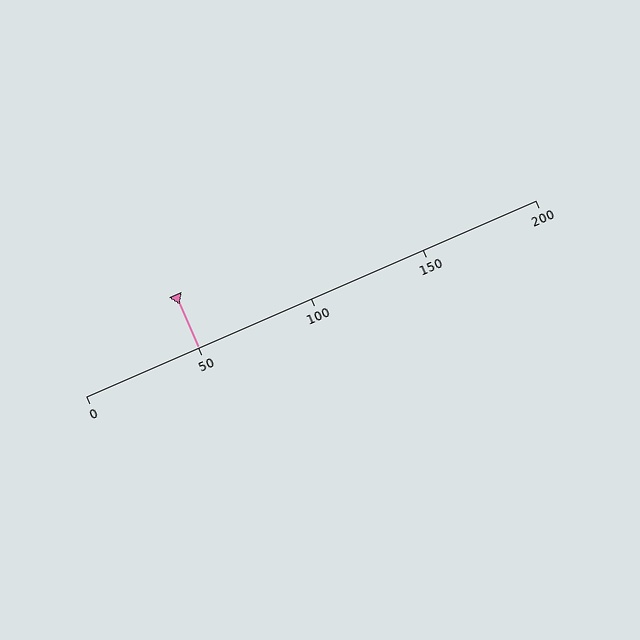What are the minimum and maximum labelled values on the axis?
The axis runs from 0 to 200.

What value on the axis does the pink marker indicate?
The marker indicates approximately 50.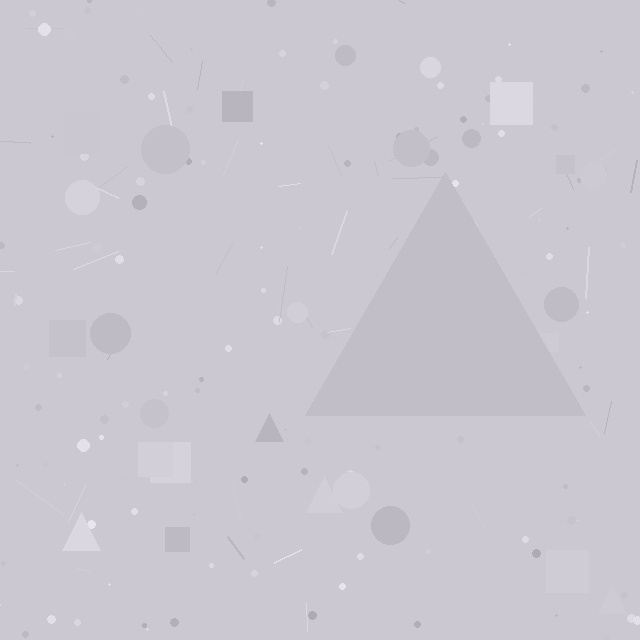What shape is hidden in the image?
A triangle is hidden in the image.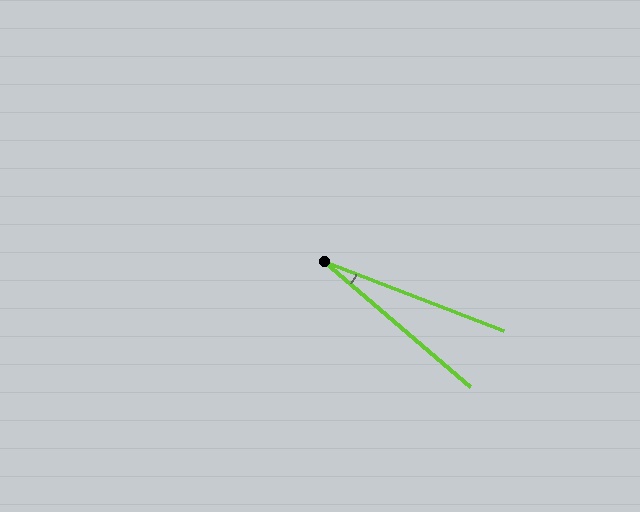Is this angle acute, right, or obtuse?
It is acute.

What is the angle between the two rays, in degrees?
Approximately 20 degrees.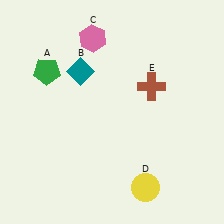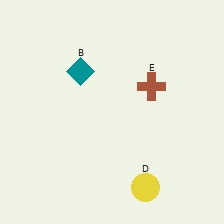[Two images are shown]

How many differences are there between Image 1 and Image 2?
There are 2 differences between the two images.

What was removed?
The green pentagon (A), the pink hexagon (C) were removed in Image 2.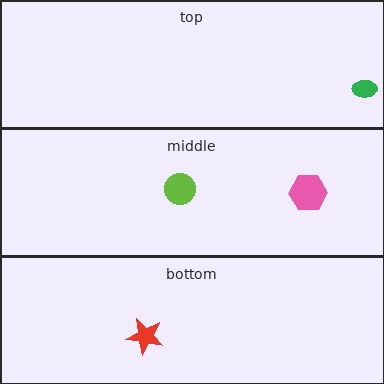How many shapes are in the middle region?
2.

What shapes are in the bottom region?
The red star.